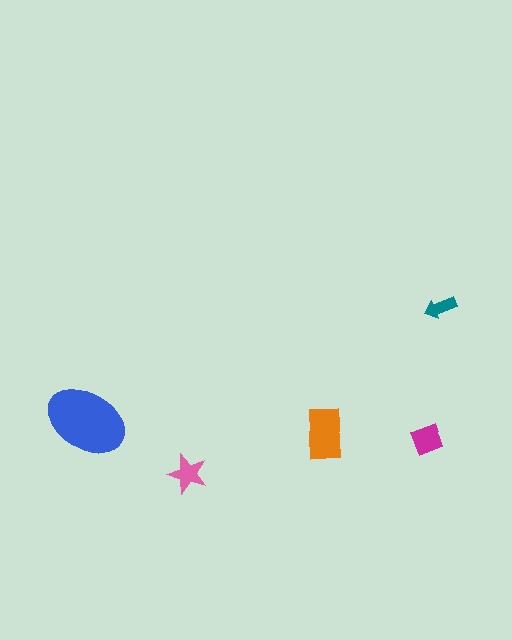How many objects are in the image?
There are 5 objects in the image.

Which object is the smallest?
The teal arrow.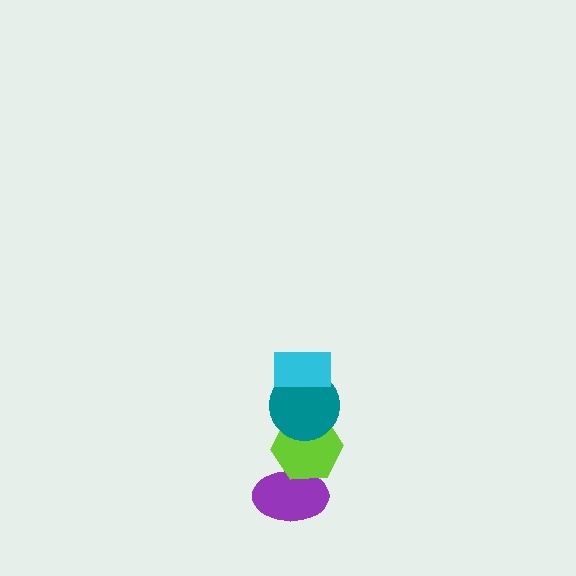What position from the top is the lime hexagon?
The lime hexagon is 3rd from the top.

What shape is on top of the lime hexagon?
The teal circle is on top of the lime hexagon.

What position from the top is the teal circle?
The teal circle is 2nd from the top.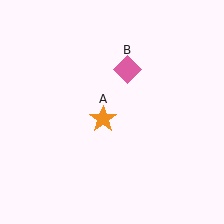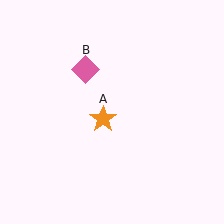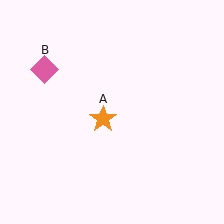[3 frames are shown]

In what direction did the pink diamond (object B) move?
The pink diamond (object B) moved left.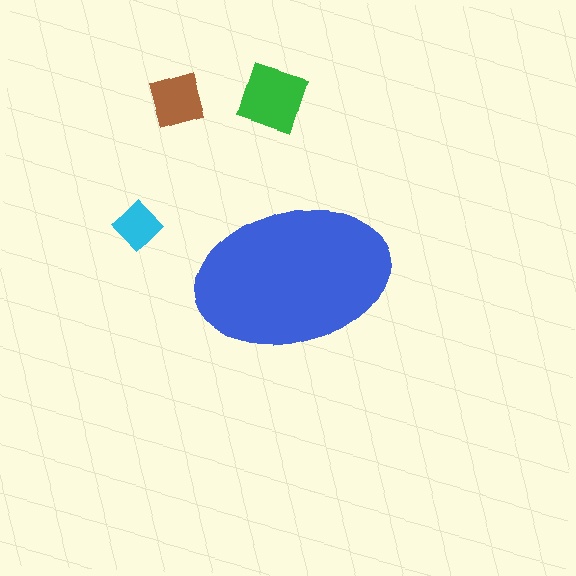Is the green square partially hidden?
No, the green square is fully visible.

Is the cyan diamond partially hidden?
No, the cyan diamond is fully visible.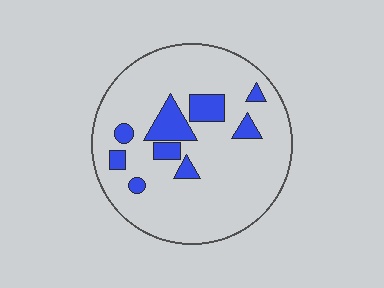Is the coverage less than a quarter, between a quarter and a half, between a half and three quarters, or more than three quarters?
Less than a quarter.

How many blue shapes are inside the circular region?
9.